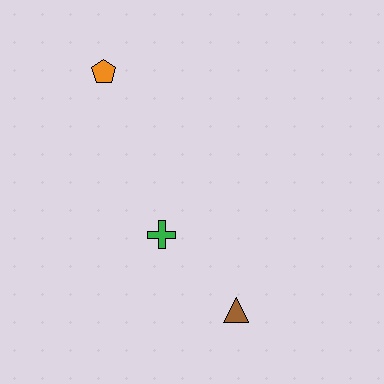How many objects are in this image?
There are 3 objects.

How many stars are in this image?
There are no stars.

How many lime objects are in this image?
There are no lime objects.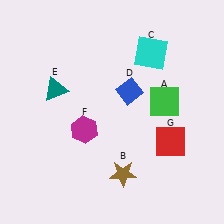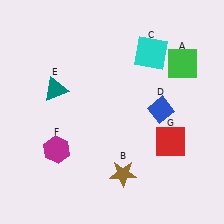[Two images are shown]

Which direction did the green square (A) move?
The green square (A) moved up.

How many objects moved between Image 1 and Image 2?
3 objects moved between the two images.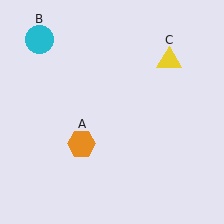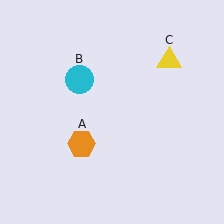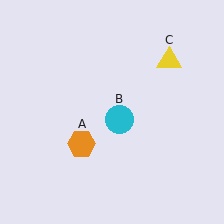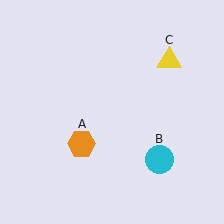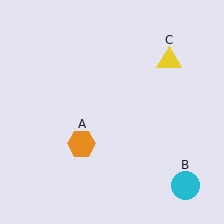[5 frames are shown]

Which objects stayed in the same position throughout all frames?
Orange hexagon (object A) and yellow triangle (object C) remained stationary.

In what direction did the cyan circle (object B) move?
The cyan circle (object B) moved down and to the right.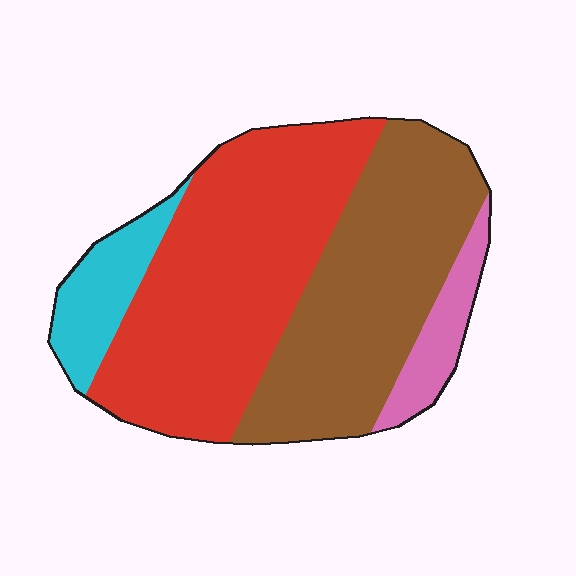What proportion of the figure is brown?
Brown covers about 35% of the figure.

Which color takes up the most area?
Red, at roughly 45%.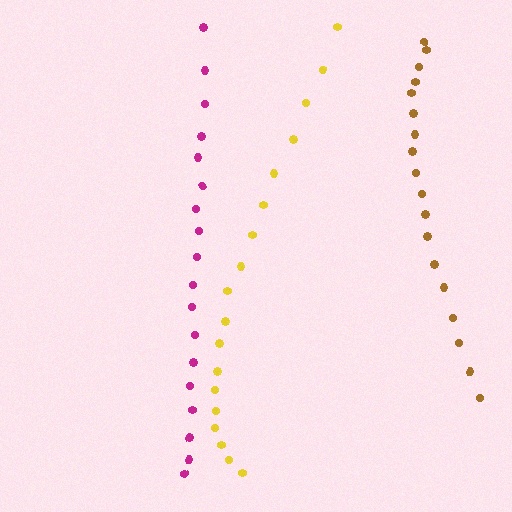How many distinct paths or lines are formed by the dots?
There are 3 distinct paths.